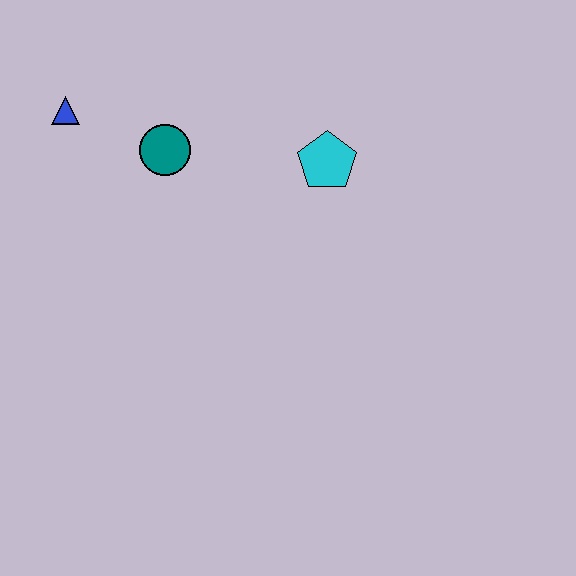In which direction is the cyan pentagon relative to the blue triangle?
The cyan pentagon is to the right of the blue triangle.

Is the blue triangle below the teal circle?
No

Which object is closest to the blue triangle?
The teal circle is closest to the blue triangle.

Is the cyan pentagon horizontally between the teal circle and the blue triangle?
No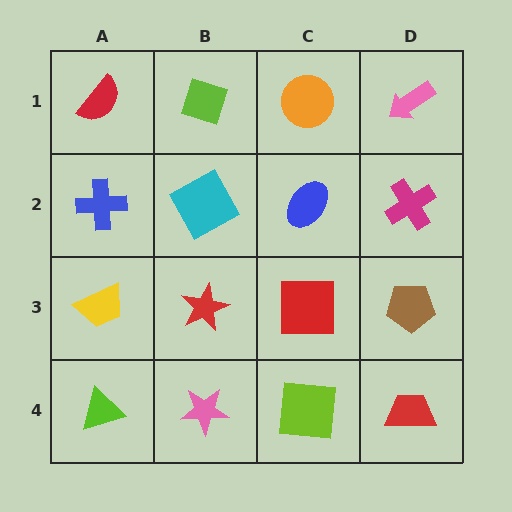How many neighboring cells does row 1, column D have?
2.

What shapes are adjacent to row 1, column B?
A cyan square (row 2, column B), a red semicircle (row 1, column A), an orange circle (row 1, column C).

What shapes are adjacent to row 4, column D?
A brown pentagon (row 3, column D), a lime square (row 4, column C).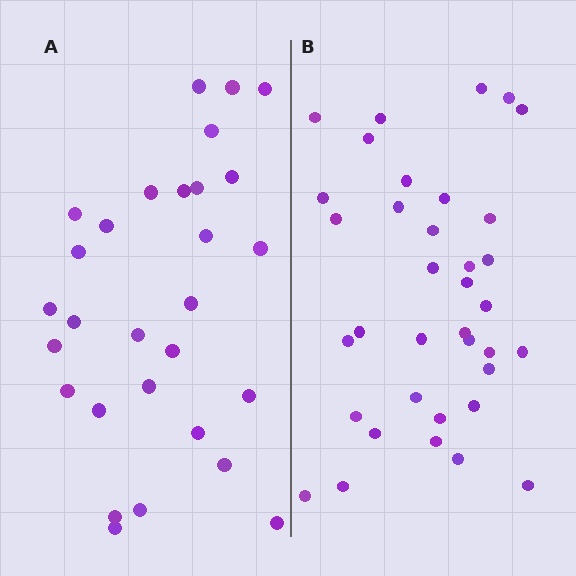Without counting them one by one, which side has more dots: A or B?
Region B (the right region) has more dots.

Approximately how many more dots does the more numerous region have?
Region B has roughly 8 or so more dots than region A.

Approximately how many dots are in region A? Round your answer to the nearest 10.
About 30 dots. (The exact count is 29, which rounds to 30.)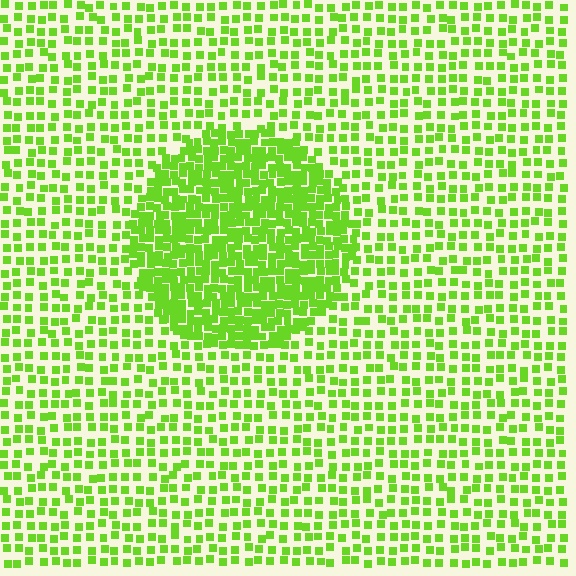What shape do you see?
I see a circle.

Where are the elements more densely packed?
The elements are more densely packed inside the circle boundary.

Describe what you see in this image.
The image contains small lime elements arranged at two different densities. A circle-shaped region is visible where the elements are more densely packed than the surrounding area.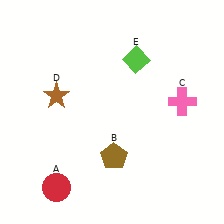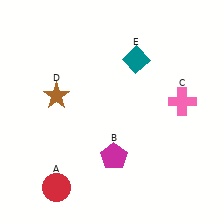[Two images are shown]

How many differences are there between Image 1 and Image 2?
There are 2 differences between the two images.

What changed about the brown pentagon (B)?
In Image 1, B is brown. In Image 2, it changed to magenta.